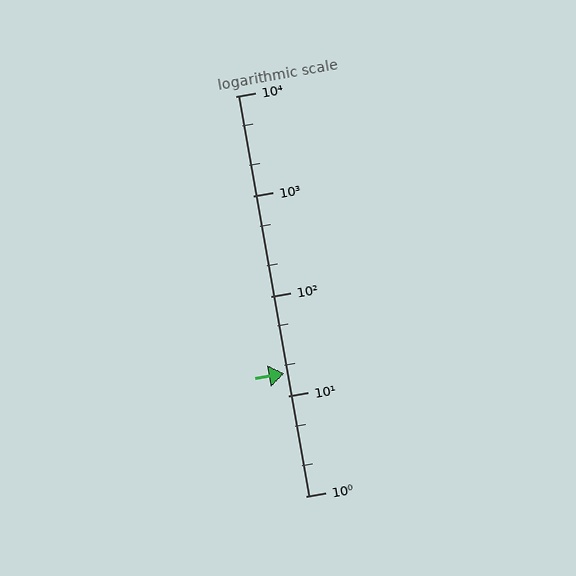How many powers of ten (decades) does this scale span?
The scale spans 4 decades, from 1 to 10000.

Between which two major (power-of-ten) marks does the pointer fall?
The pointer is between 10 and 100.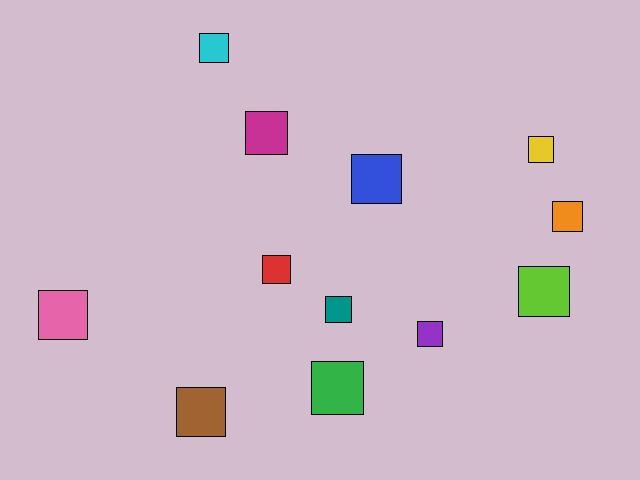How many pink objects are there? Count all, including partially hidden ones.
There is 1 pink object.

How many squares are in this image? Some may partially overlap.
There are 12 squares.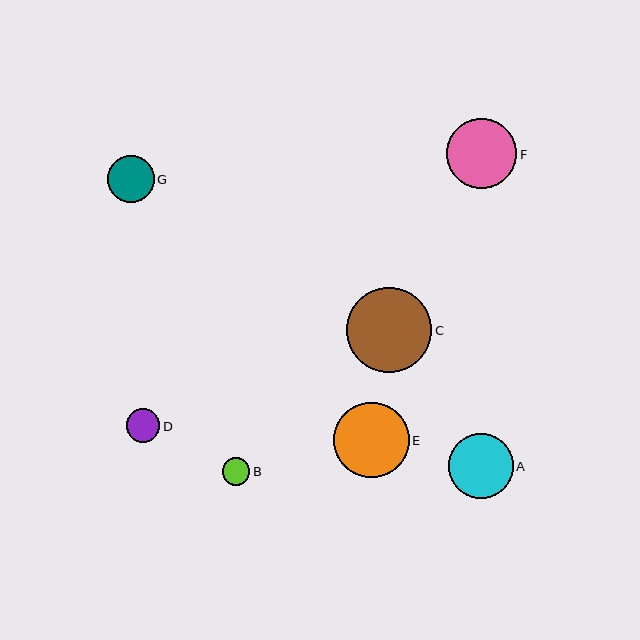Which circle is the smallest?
Circle B is the smallest with a size of approximately 28 pixels.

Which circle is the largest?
Circle C is the largest with a size of approximately 85 pixels.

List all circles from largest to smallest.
From largest to smallest: C, E, F, A, G, D, B.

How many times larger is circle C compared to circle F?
Circle C is approximately 1.2 times the size of circle F.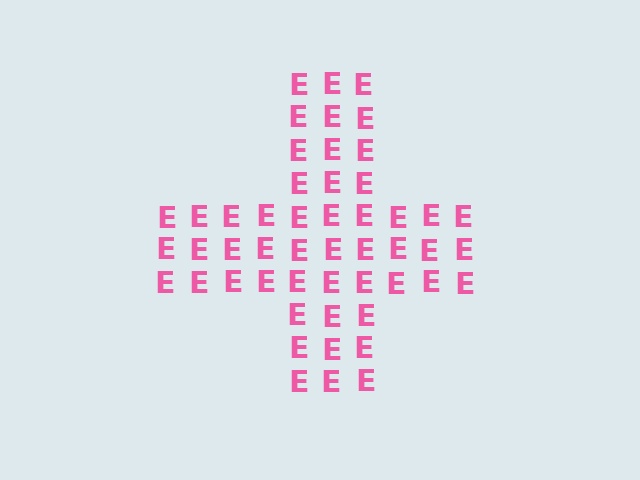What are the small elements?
The small elements are letter E's.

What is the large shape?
The large shape is a cross.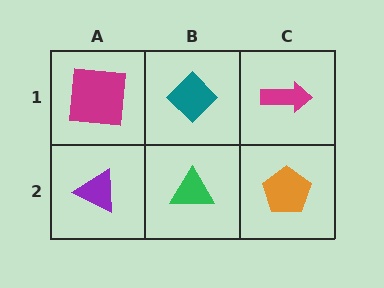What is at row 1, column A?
A magenta square.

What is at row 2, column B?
A green triangle.